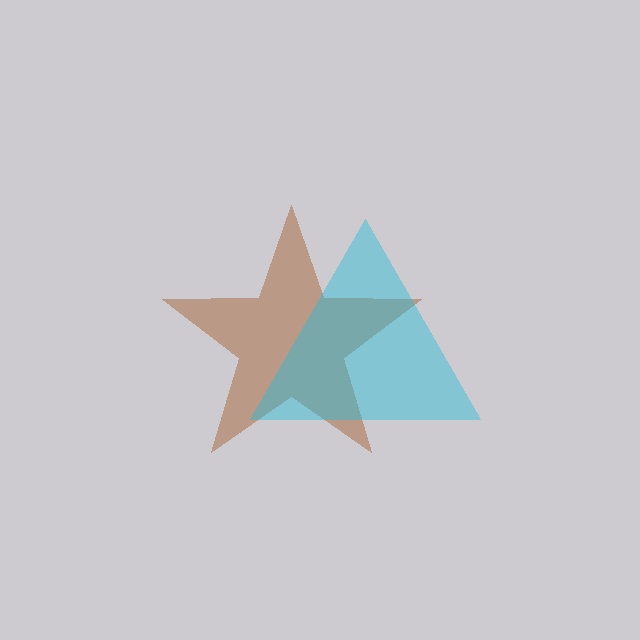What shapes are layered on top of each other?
The layered shapes are: a brown star, a cyan triangle.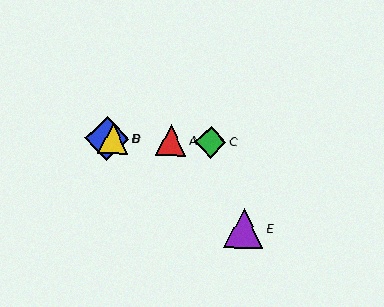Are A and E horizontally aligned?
No, A is at y≈140 and E is at y≈228.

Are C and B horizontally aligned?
Yes, both are at y≈142.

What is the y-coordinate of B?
Object B is at y≈138.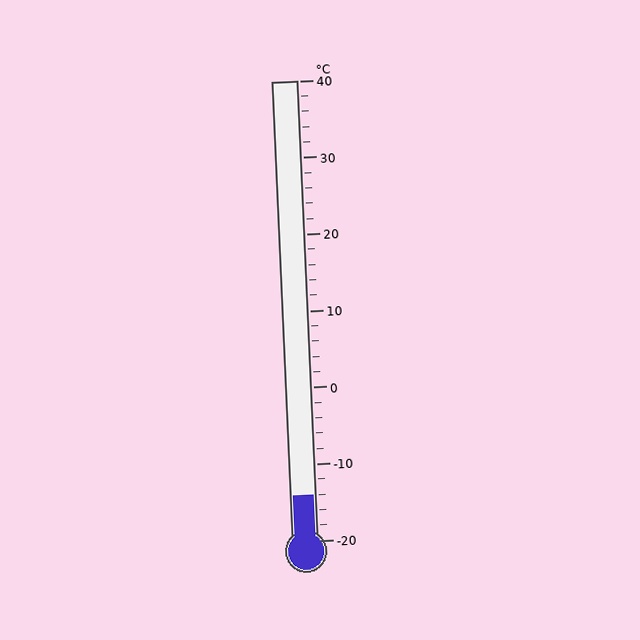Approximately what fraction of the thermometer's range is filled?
The thermometer is filled to approximately 10% of its range.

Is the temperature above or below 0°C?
The temperature is below 0°C.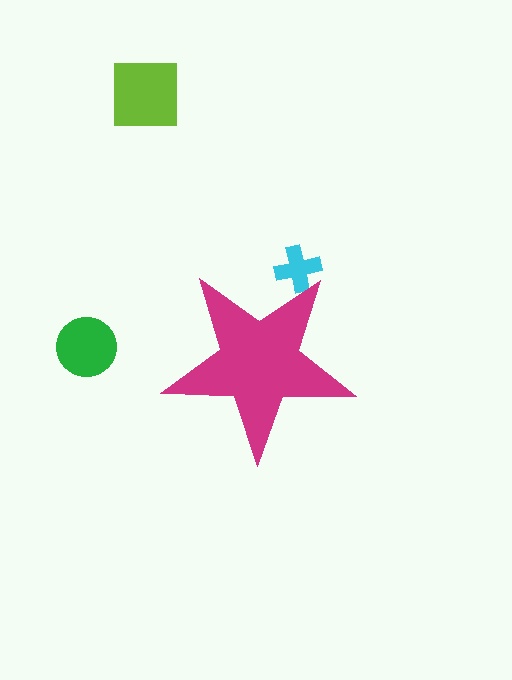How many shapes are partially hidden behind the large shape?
1 shape is partially hidden.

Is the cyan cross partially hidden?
Yes, the cyan cross is partially hidden behind the magenta star.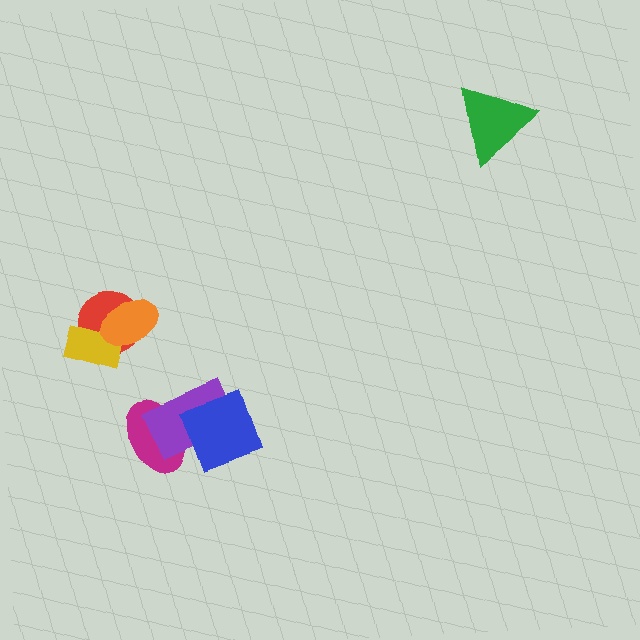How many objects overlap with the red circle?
2 objects overlap with the red circle.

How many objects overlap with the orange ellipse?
2 objects overlap with the orange ellipse.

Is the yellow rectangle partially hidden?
Yes, it is partially covered by another shape.